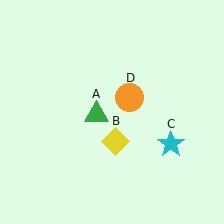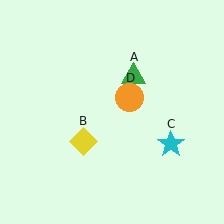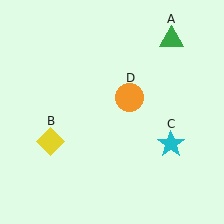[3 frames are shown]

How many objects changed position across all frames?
2 objects changed position: green triangle (object A), yellow diamond (object B).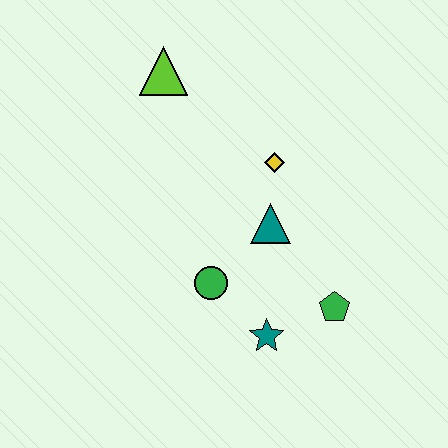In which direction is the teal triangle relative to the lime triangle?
The teal triangle is below the lime triangle.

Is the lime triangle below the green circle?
No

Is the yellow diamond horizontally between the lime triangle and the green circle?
No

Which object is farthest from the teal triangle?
The lime triangle is farthest from the teal triangle.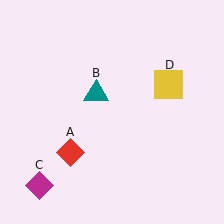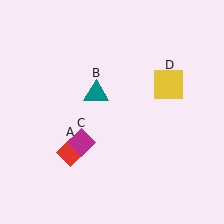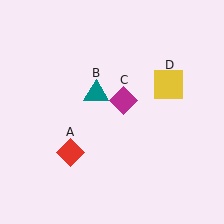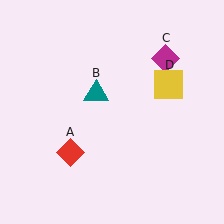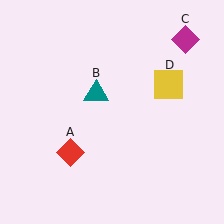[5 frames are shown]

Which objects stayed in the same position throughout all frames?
Red diamond (object A) and teal triangle (object B) and yellow square (object D) remained stationary.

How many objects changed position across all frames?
1 object changed position: magenta diamond (object C).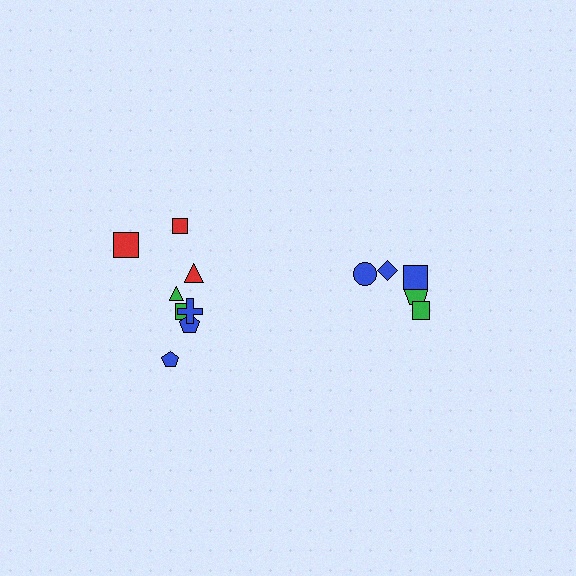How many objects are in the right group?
There are 5 objects.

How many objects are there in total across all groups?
There are 13 objects.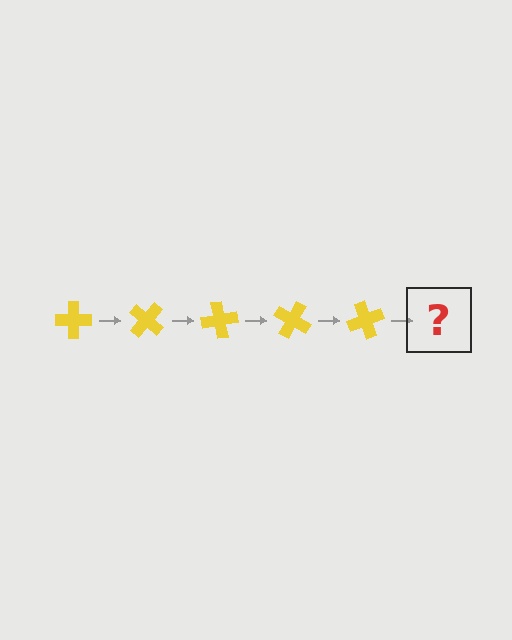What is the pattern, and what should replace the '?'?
The pattern is that the cross rotates 40 degrees each step. The '?' should be a yellow cross rotated 200 degrees.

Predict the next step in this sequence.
The next step is a yellow cross rotated 200 degrees.